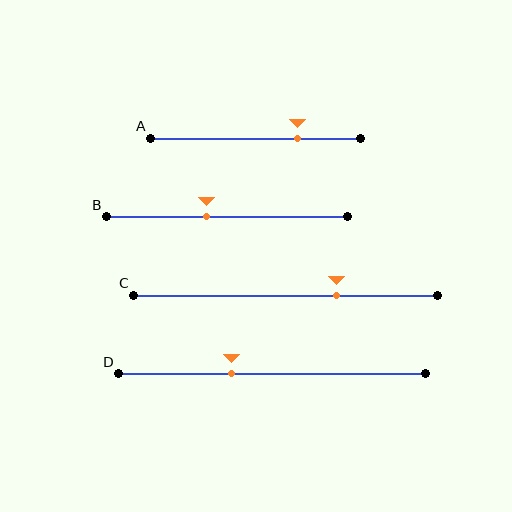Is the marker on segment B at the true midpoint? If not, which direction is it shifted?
No, the marker on segment B is shifted to the left by about 9% of the segment length.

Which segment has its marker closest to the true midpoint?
Segment B has its marker closest to the true midpoint.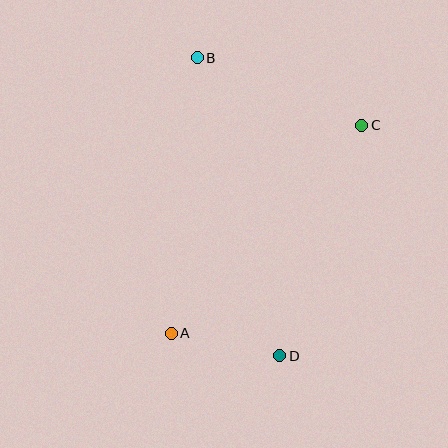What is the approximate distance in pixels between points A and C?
The distance between A and C is approximately 282 pixels.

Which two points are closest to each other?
Points A and D are closest to each other.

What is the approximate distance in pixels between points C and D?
The distance between C and D is approximately 245 pixels.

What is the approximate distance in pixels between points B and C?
The distance between B and C is approximately 178 pixels.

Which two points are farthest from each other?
Points B and D are farthest from each other.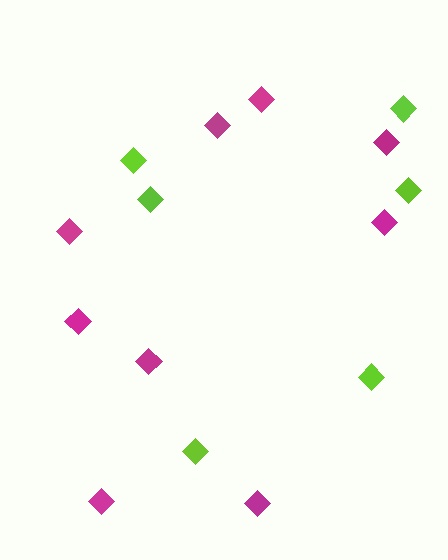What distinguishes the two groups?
There are 2 groups: one group of magenta diamonds (9) and one group of lime diamonds (6).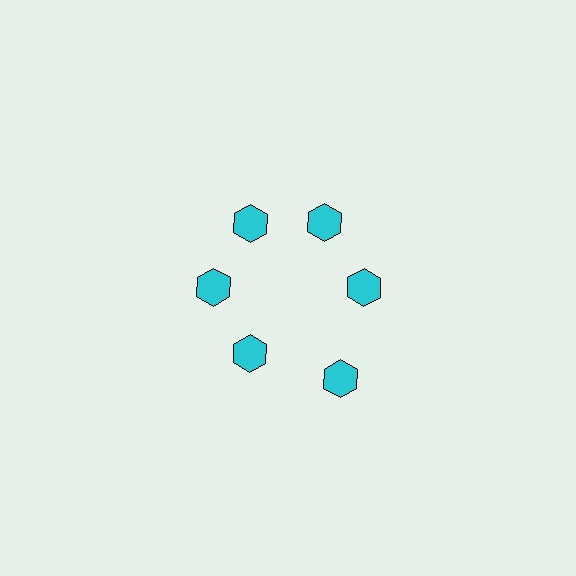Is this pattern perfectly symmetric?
No. The 6 cyan hexagons are arranged in a ring, but one element near the 5 o'clock position is pushed outward from the center, breaking the 6-fold rotational symmetry.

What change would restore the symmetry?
The symmetry would be restored by moving it inward, back onto the ring so that all 6 hexagons sit at equal angles and equal distance from the center.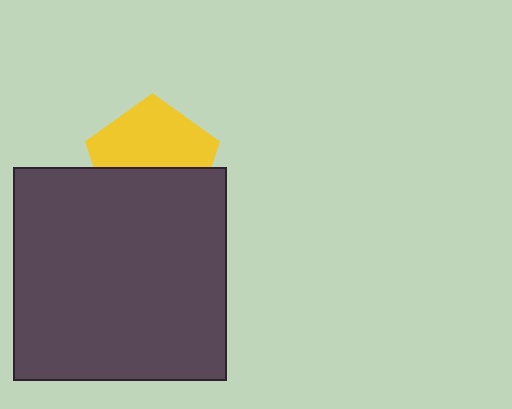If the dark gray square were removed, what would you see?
You would see the complete yellow pentagon.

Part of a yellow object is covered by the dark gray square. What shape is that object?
It is a pentagon.